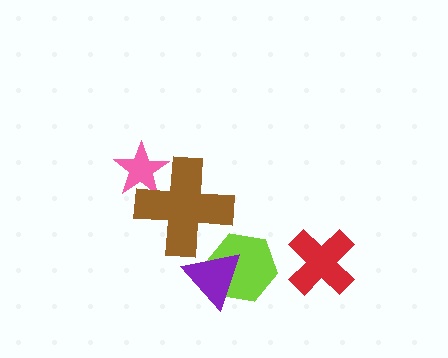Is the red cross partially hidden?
No, no other shape covers it.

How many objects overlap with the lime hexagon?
1 object overlaps with the lime hexagon.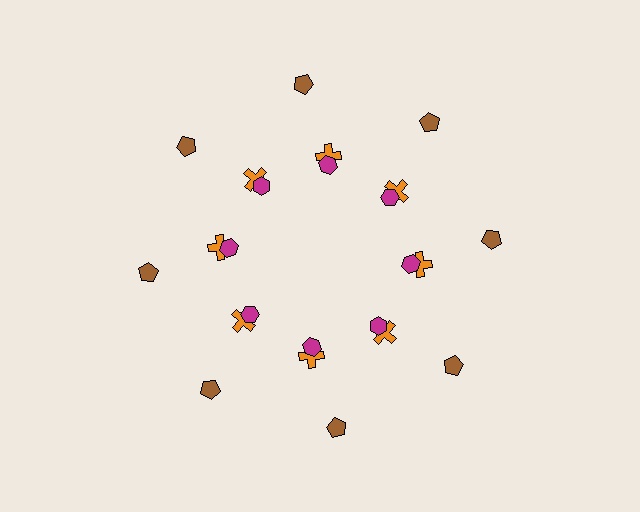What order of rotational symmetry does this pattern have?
This pattern has 8-fold rotational symmetry.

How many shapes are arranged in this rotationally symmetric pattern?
There are 24 shapes, arranged in 8 groups of 3.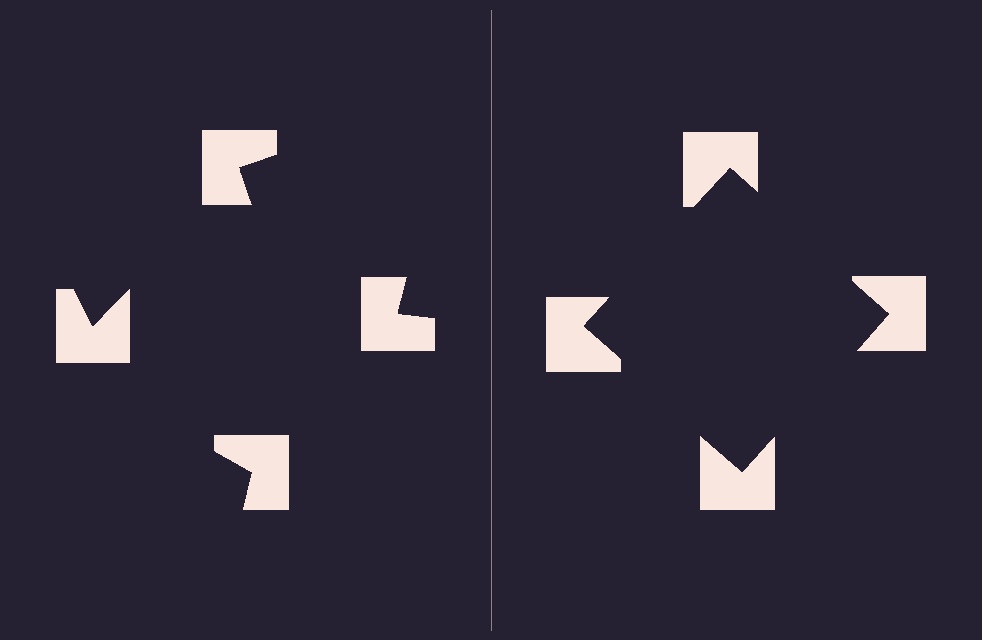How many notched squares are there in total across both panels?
8 — 4 on each side.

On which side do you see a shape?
An illusory square appears on the right side. On the left side the wedge cuts are rotated, so no coherent shape forms.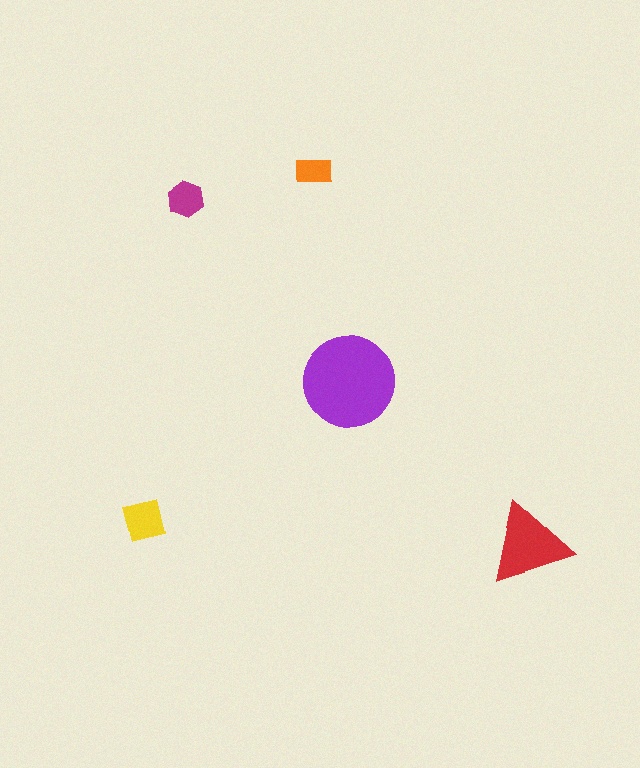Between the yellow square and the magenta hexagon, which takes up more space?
The yellow square.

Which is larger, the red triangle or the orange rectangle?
The red triangle.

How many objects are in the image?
There are 5 objects in the image.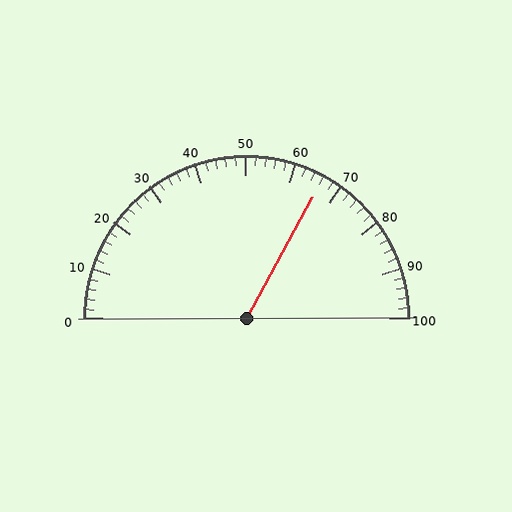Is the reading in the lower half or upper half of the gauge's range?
The reading is in the upper half of the range (0 to 100).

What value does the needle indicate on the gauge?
The needle indicates approximately 66.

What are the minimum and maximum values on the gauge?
The gauge ranges from 0 to 100.